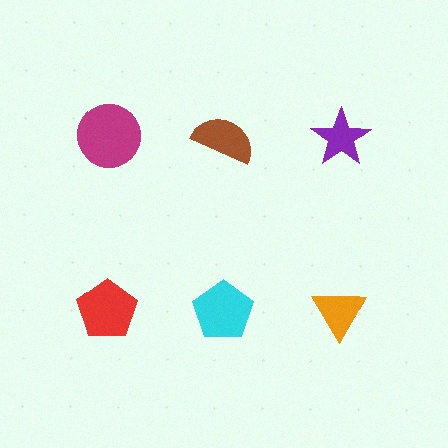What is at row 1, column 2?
A brown semicircle.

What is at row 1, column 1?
A magenta circle.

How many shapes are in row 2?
3 shapes.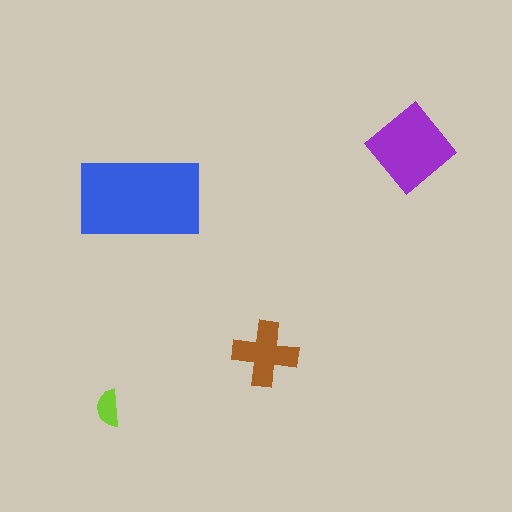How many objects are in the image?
There are 4 objects in the image.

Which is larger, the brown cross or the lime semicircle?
The brown cross.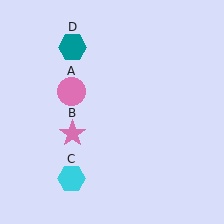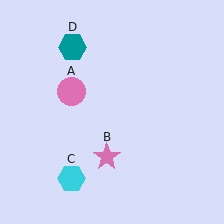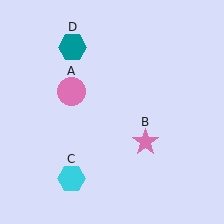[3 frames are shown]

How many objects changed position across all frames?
1 object changed position: pink star (object B).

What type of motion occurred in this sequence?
The pink star (object B) rotated counterclockwise around the center of the scene.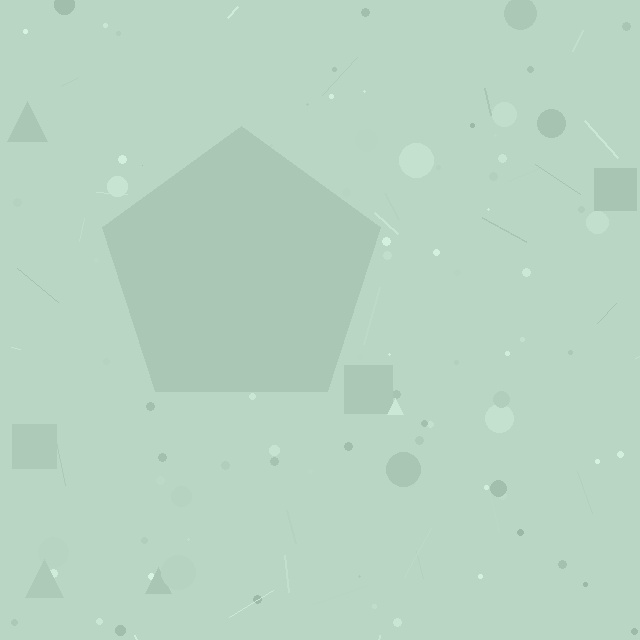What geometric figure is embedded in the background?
A pentagon is embedded in the background.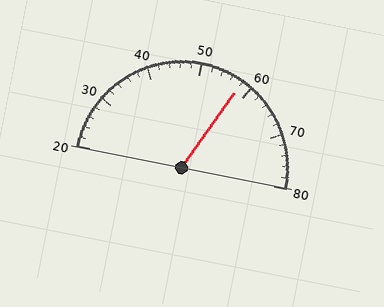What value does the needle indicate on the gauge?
The needle indicates approximately 58.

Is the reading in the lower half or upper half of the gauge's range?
The reading is in the upper half of the range (20 to 80).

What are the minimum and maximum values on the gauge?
The gauge ranges from 20 to 80.